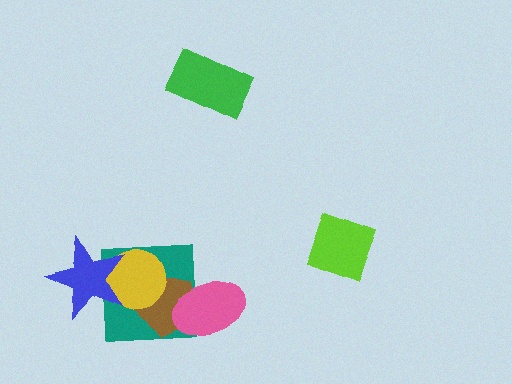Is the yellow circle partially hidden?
Yes, it is partially covered by another shape.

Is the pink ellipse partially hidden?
No, no other shape covers it.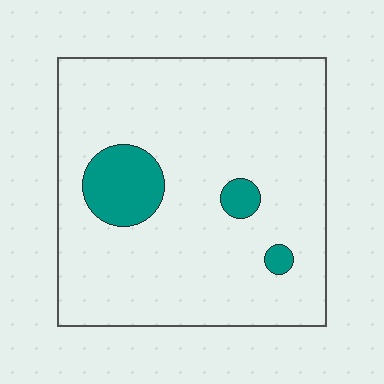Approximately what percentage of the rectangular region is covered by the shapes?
Approximately 10%.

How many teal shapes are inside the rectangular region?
3.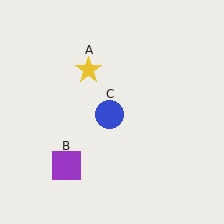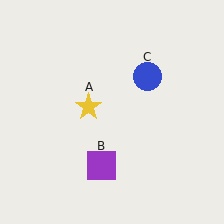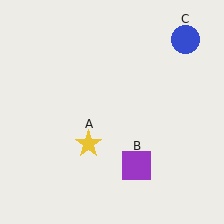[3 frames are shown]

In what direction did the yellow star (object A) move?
The yellow star (object A) moved down.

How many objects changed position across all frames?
3 objects changed position: yellow star (object A), purple square (object B), blue circle (object C).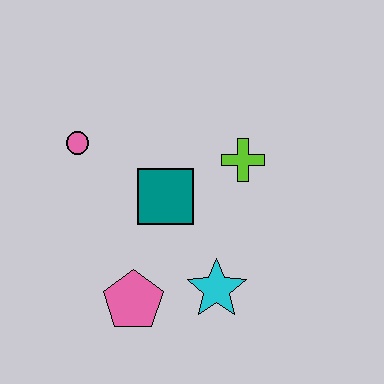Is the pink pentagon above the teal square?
No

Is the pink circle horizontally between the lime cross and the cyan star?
No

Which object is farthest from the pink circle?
The cyan star is farthest from the pink circle.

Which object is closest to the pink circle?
The teal square is closest to the pink circle.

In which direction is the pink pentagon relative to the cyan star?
The pink pentagon is to the left of the cyan star.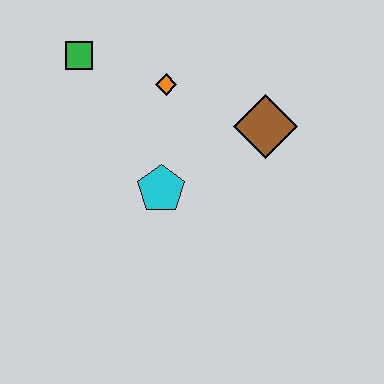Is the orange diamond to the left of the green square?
No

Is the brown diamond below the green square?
Yes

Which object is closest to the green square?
The orange diamond is closest to the green square.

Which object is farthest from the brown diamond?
The green square is farthest from the brown diamond.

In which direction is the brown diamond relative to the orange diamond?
The brown diamond is to the right of the orange diamond.